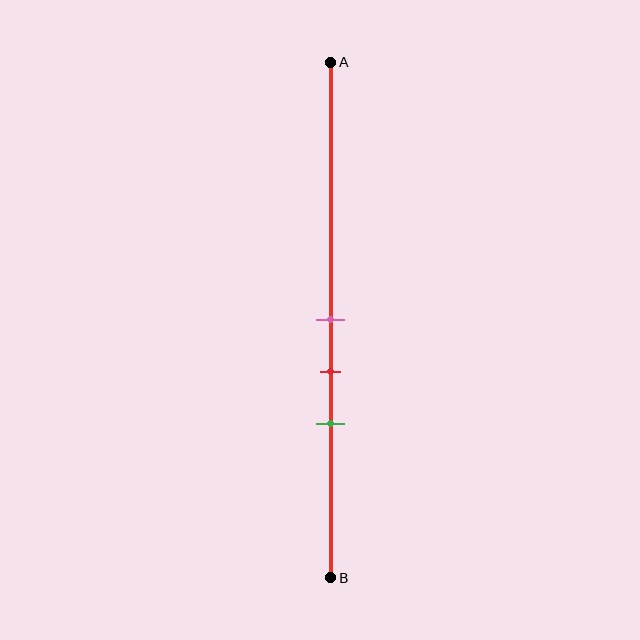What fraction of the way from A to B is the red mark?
The red mark is approximately 60% (0.6) of the way from A to B.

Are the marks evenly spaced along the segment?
Yes, the marks are approximately evenly spaced.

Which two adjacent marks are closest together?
The pink and red marks are the closest adjacent pair.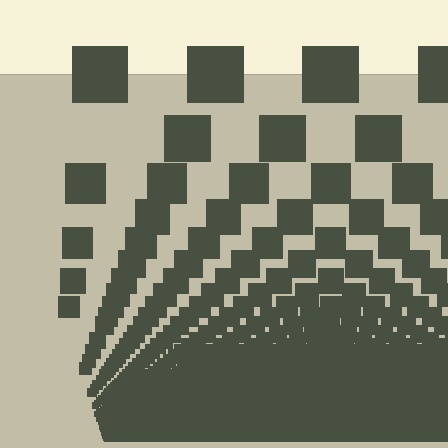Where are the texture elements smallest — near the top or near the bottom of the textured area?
Near the bottom.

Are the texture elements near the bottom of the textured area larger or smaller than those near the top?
Smaller. The gradient is inverted — elements near the bottom are smaller and denser.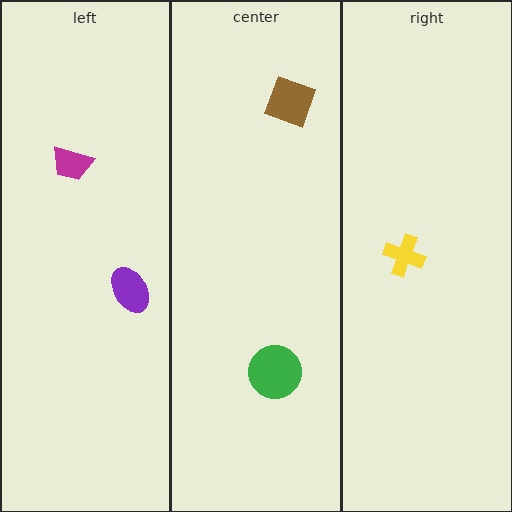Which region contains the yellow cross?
The right region.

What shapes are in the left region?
The magenta trapezoid, the purple ellipse.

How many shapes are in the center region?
2.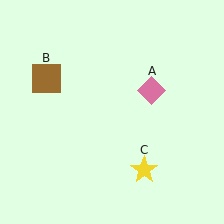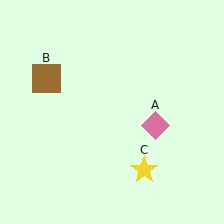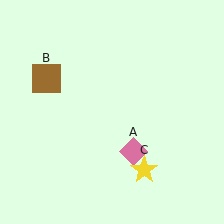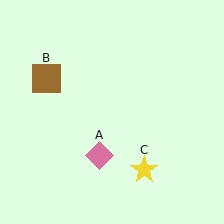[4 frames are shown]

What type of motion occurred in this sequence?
The pink diamond (object A) rotated clockwise around the center of the scene.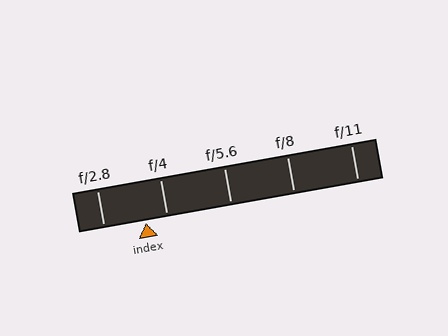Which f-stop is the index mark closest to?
The index mark is closest to f/4.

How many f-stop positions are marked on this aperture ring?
There are 5 f-stop positions marked.